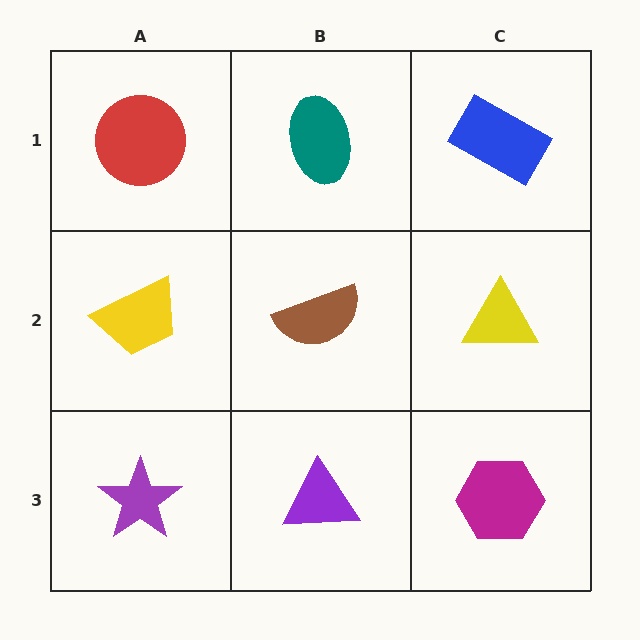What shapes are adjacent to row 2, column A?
A red circle (row 1, column A), a purple star (row 3, column A), a brown semicircle (row 2, column B).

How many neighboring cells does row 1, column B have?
3.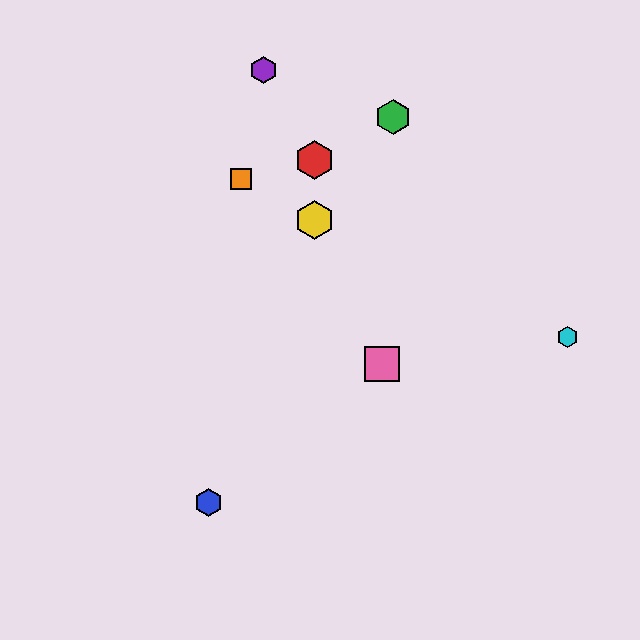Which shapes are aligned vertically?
The red hexagon, the yellow hexagon are aligned vertically.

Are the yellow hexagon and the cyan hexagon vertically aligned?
No, the yellow hexagon is at x≈315 and the cyan hexagon is at x≈567.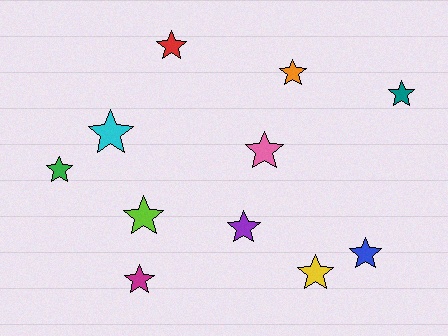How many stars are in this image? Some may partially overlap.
There are 11 stars.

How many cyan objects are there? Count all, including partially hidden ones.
There is 1 cyan object.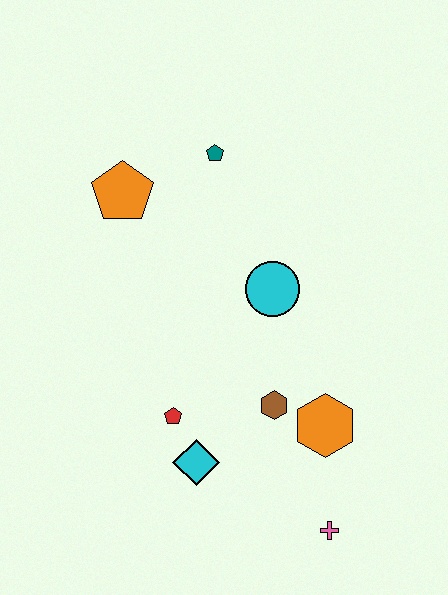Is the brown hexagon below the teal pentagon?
Yes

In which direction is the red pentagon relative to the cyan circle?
The red pentagon is below the cyan circle.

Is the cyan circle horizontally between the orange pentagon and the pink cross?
Yes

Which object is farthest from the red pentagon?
The teal pentagon is farthest from the red pentagon.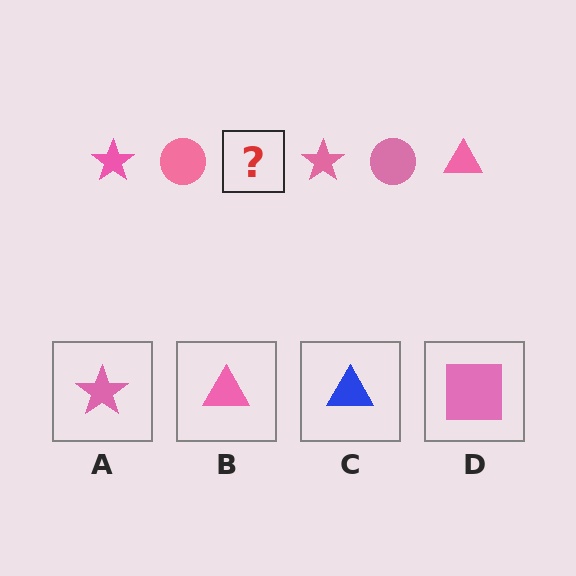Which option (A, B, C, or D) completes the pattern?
B.